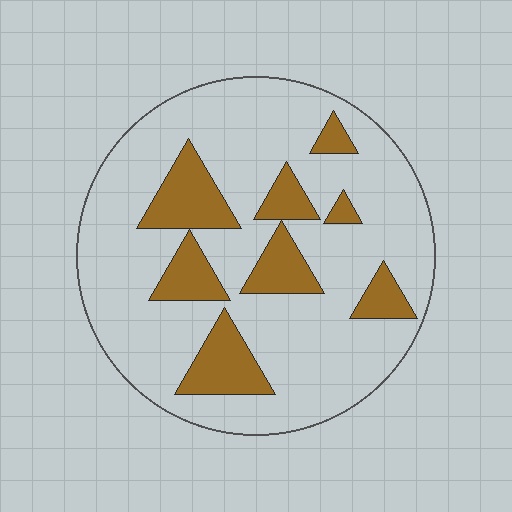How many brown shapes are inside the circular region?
8.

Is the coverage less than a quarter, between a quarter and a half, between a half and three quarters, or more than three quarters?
Less than a quarter.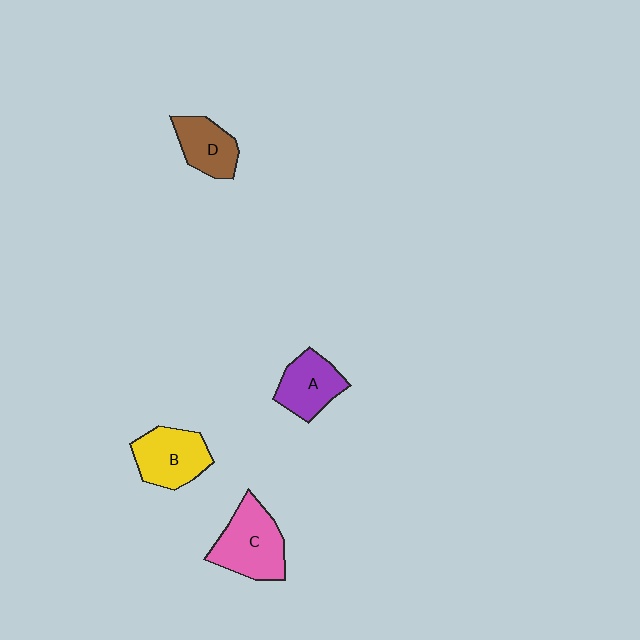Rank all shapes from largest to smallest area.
From largest to smallest: C (pink), B (yellow), A (purple), D (brown).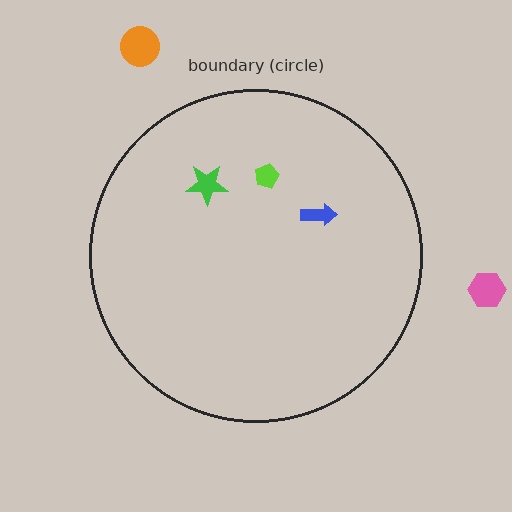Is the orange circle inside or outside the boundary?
Outside.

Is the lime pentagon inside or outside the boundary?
Inside.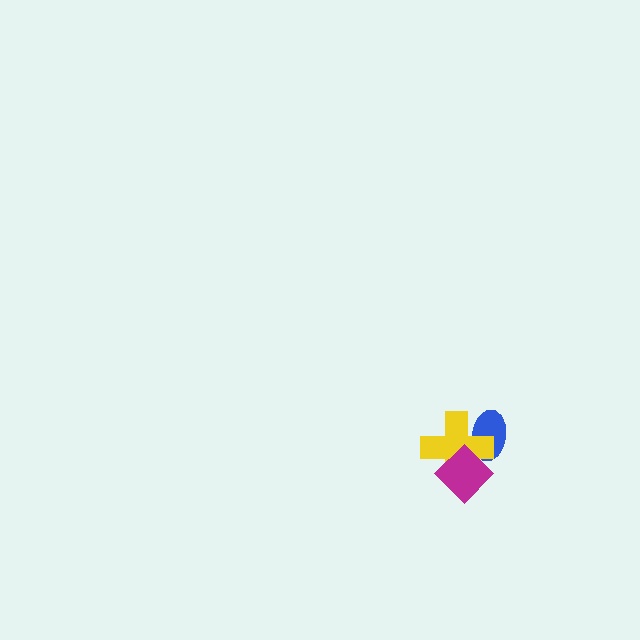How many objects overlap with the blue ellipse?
2 objects overlap with the blue ellipse.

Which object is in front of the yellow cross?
The magenta diamond is in front of the yellow cross.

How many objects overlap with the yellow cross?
2 objects overlap with the yellow cross.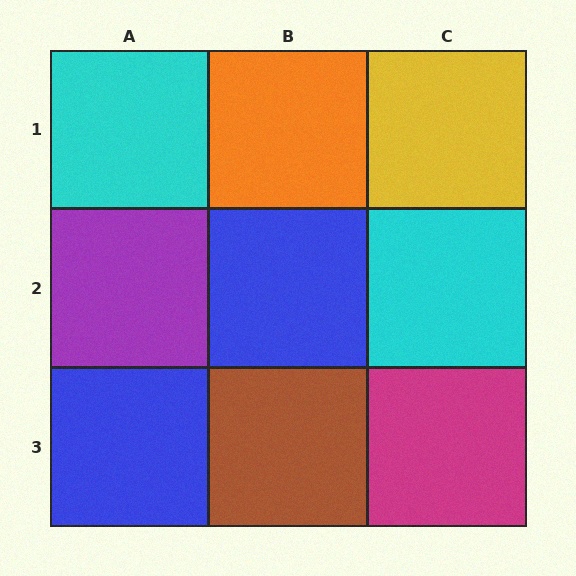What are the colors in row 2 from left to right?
Purple, blue, cyan.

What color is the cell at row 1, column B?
Orange.